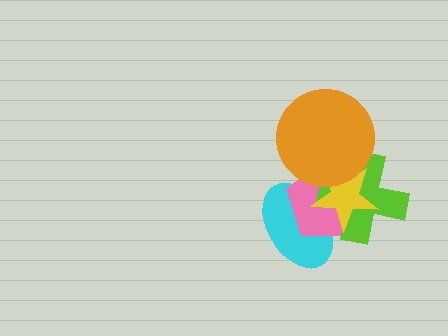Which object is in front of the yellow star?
The orange circle is in front of the yellow star.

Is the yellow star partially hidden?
Yes, it is partially covered by another shape.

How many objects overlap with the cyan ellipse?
3 objects overlap with the cyan ellipse.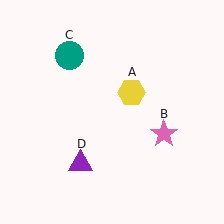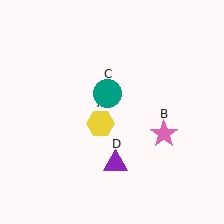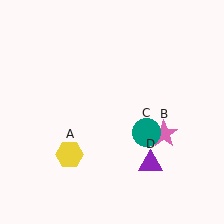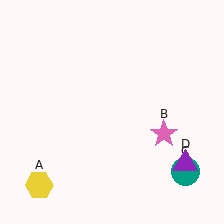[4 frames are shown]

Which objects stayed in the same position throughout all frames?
Pink star (object B) remained stationary.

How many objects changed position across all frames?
3 objects changed position: yellow hexagon (object A), teal circle (object C), purple triangle (object D).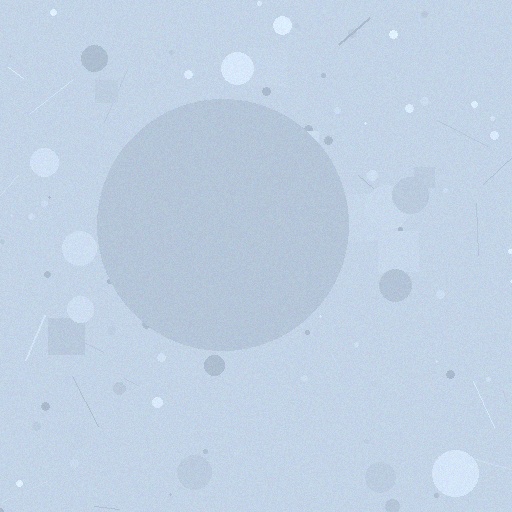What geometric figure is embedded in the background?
A circle is embedded in the background.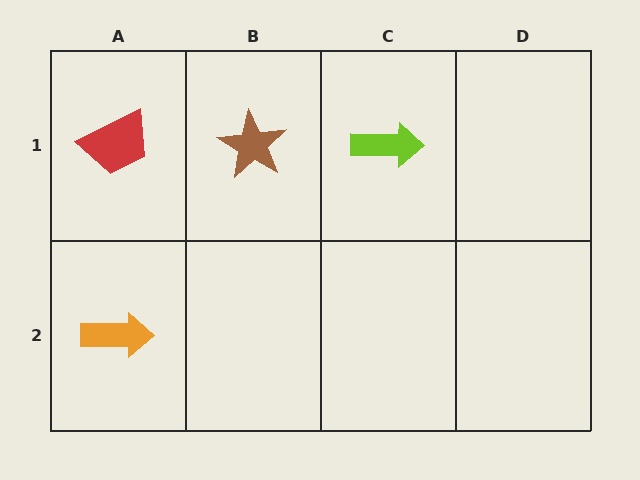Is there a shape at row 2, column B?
No, that cell is empty.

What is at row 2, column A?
An orange arrow.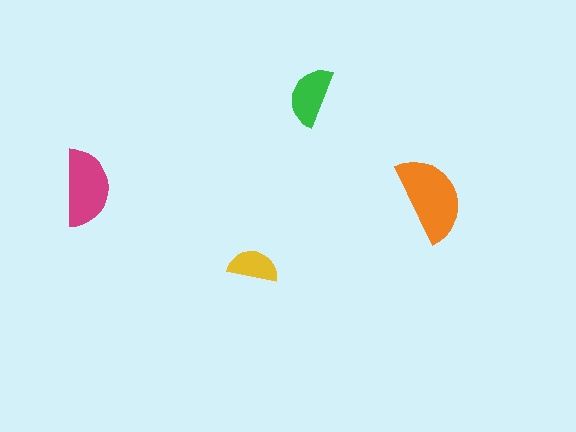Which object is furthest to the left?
The magenta semicircle is leftmost.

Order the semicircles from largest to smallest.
the orange one, the magenta one, the green one, the yellow one.